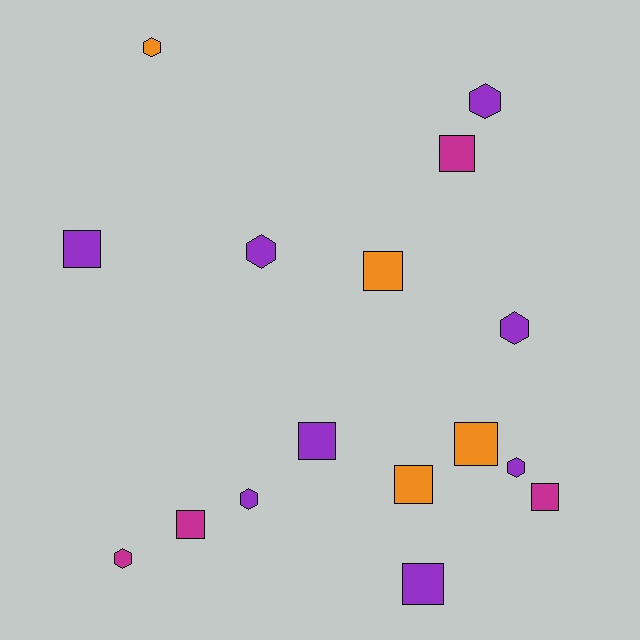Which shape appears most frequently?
Square, with 9 objects.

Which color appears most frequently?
Purple, with 8 objects.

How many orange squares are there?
There are 3 orange squares.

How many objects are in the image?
There are 16 objects.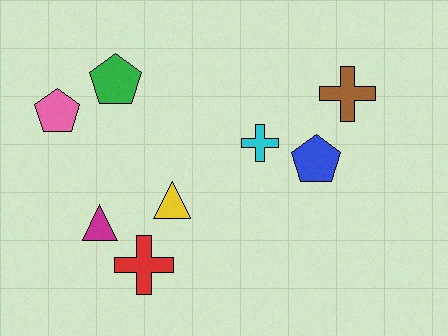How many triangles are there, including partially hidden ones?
There are 2 triangles.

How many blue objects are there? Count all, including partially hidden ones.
There is 1 blue object.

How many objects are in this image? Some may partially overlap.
There are 8 objects.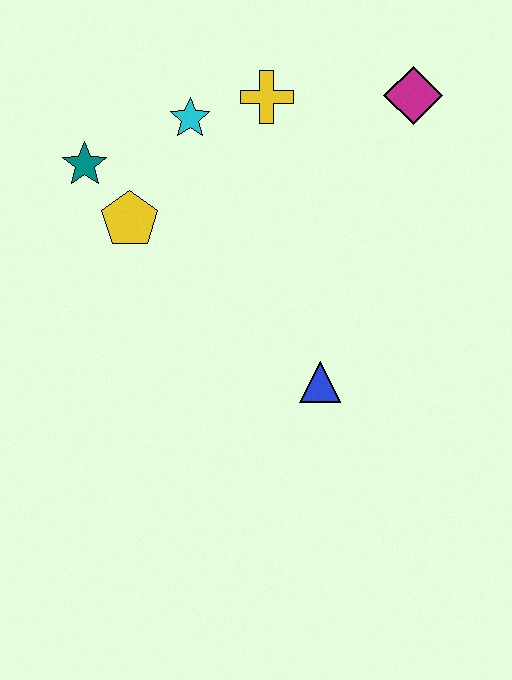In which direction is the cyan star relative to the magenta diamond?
The cyan star is to the left of the magenta diamond.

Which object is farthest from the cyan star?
The blue triangle is farthest from the cyan star.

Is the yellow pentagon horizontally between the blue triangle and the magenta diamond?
No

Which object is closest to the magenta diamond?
The yellow cross is closest to the magenta diamond.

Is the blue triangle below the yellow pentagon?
Yes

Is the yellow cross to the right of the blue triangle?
No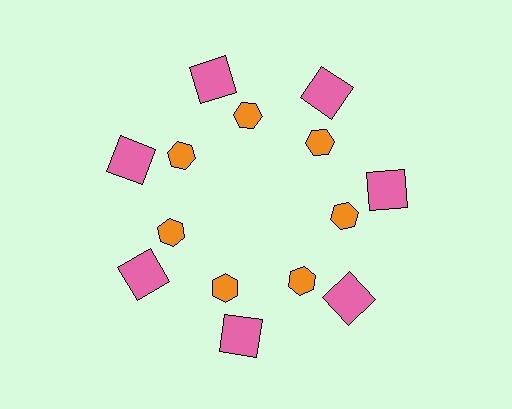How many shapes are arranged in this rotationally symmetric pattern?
There are 14 shapes, arranged in 7 groups of 2.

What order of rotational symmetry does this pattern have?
This pattern has 7-fold rotational symmetry.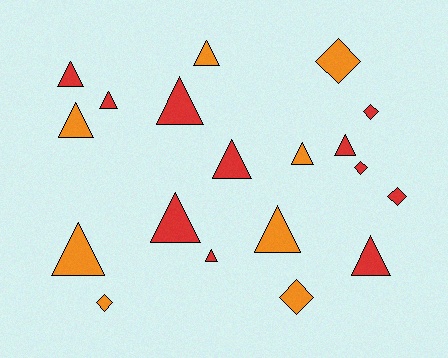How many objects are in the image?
There are 19 objects.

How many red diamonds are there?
There are 3 red diamonds.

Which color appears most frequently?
Red, with 11 objects.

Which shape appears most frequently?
Triangle, with 13 objects.